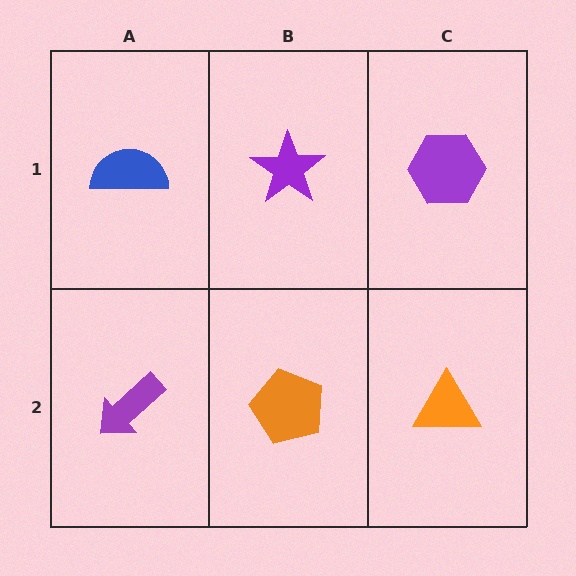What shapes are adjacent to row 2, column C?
A purple hexagon (row 1, column C), an orange pentagon (row 2, column B).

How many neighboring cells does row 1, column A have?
2.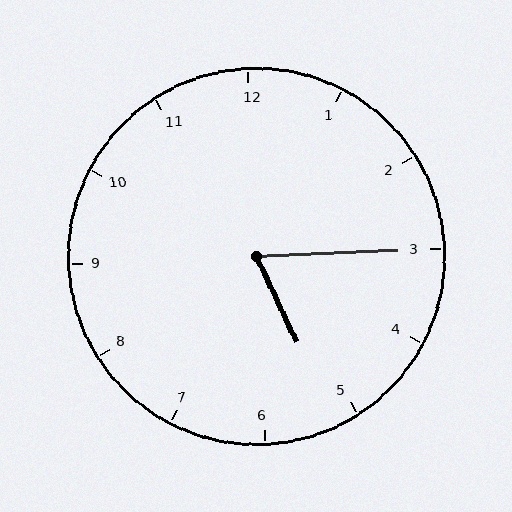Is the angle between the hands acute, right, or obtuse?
It is acute.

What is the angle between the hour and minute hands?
Approximately 68 degrees.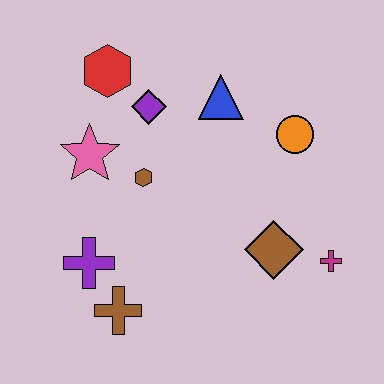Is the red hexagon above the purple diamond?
Yes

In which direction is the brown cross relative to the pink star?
The brown cross is below the pink star.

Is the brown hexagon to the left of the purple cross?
No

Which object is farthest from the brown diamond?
The red hexagon is farthest from the brown diamond.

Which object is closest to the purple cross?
The brown cross is closest to the purple cross.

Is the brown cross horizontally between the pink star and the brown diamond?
Yes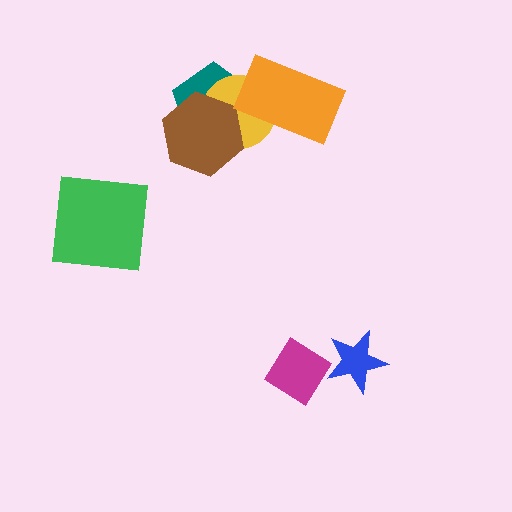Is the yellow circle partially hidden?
Yes, it is partially covered by another shape.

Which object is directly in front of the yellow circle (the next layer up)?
The brown hexagon is directly in front of the yellow circle.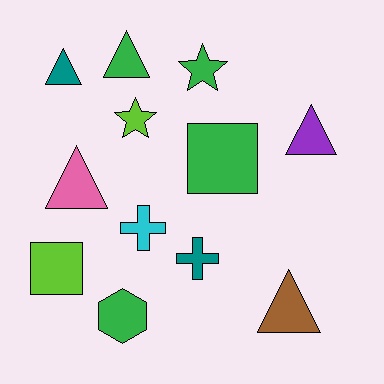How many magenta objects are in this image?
There are no magenta objects.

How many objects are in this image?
There are 12 objects.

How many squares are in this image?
There are 2 squares.